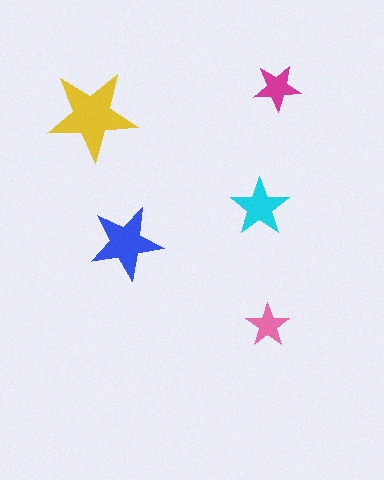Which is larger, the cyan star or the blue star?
The blue one.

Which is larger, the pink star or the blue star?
The blue one.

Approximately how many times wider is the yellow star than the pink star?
About 2 times wider.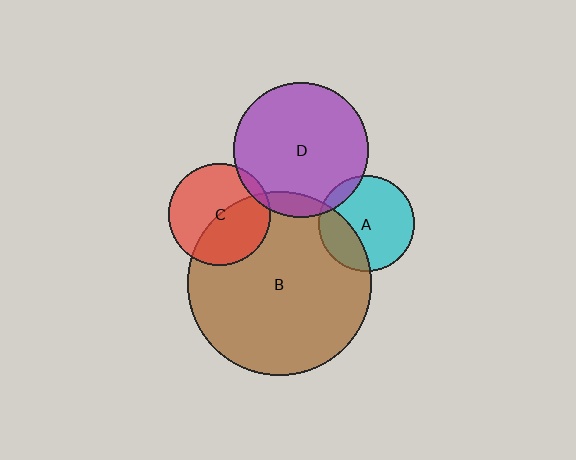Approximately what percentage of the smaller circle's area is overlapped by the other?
Approximately 30%.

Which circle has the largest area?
Circle B (brown).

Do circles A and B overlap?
Yes.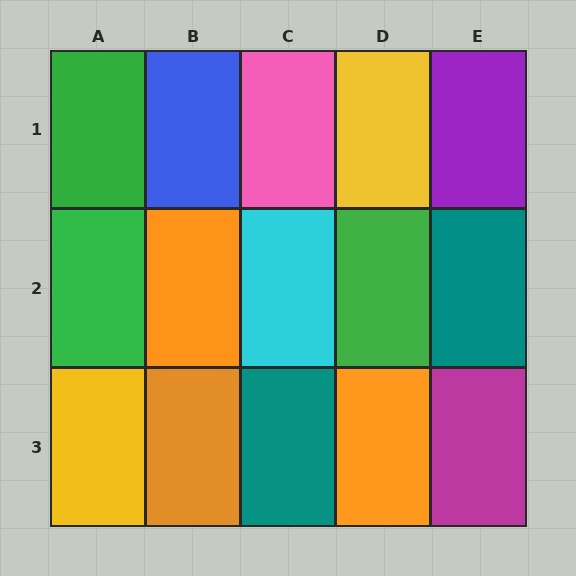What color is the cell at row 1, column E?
Purple.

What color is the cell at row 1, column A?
Green.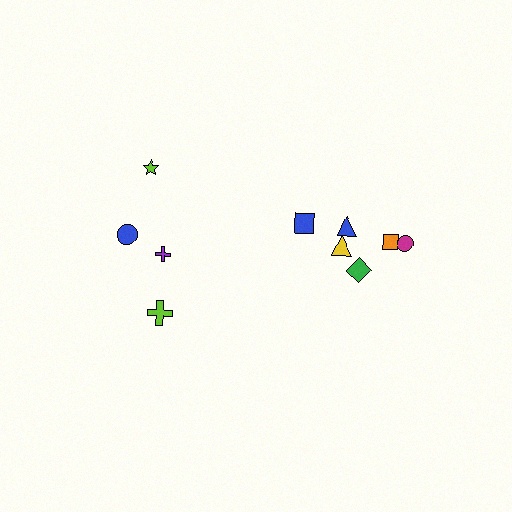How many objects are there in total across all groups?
There are 10 objects.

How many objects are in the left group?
There are 4 objects.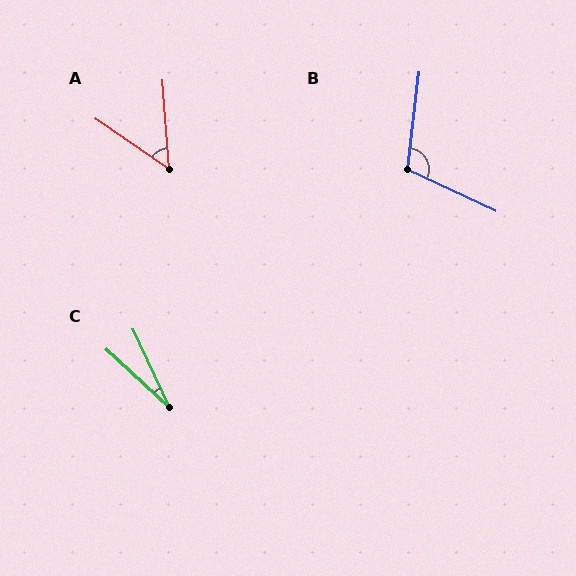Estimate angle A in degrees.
Approximately 51 degrees.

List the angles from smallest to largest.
C (22°), A (51°), B (108°).